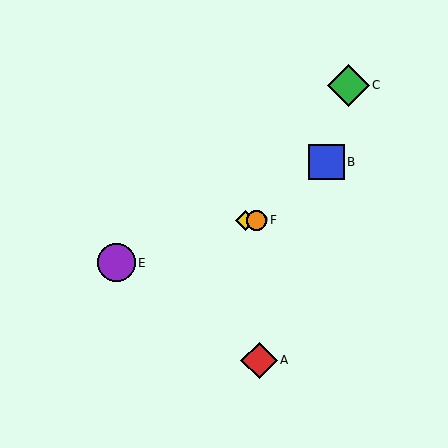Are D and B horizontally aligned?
No, D is at y≈220 and B is at y≈162.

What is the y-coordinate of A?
Object A is at y≈360.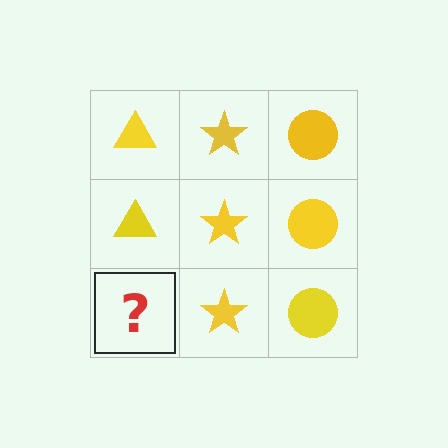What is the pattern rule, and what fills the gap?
The rule is that each column has a consistent shape. The gap should be filled with a yellow triangle.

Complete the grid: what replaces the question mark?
The question mark should be replaced with a yellow triangle.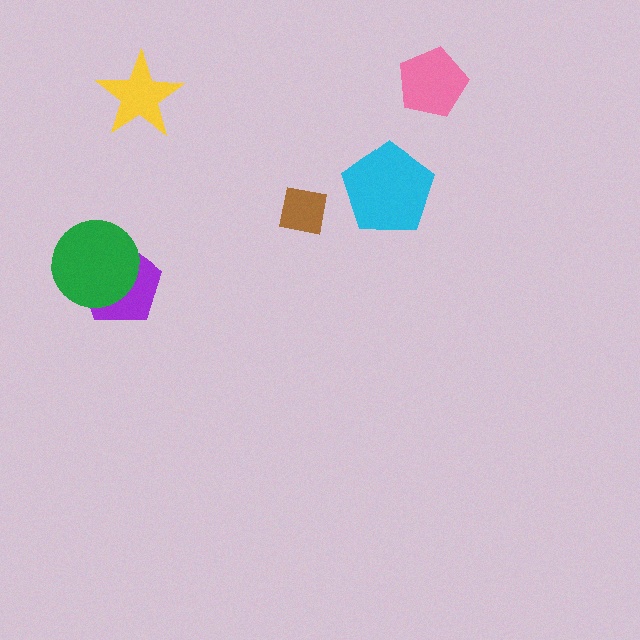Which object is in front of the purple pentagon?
The green circle is in front of the purple pentagon.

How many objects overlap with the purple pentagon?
1 object overlaps with the purple pentagon.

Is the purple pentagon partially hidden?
Yes, it is partially covered by another shape.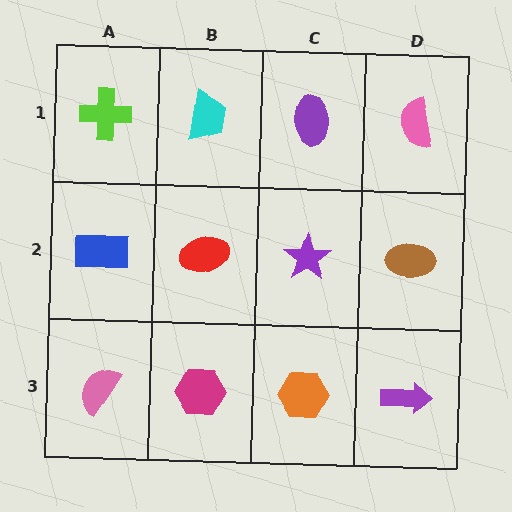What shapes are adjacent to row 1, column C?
A purple star (row 2, column C), a cyan trapezoid (row 1, column B), a pink semicircle (row 1, column D).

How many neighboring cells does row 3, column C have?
3.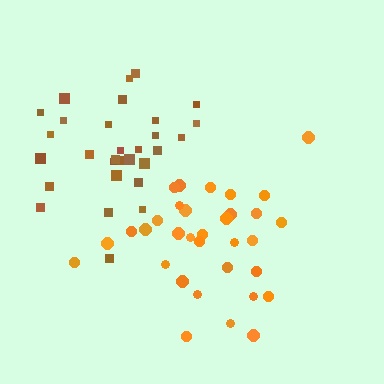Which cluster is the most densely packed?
Orange.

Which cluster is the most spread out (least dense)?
Brown.